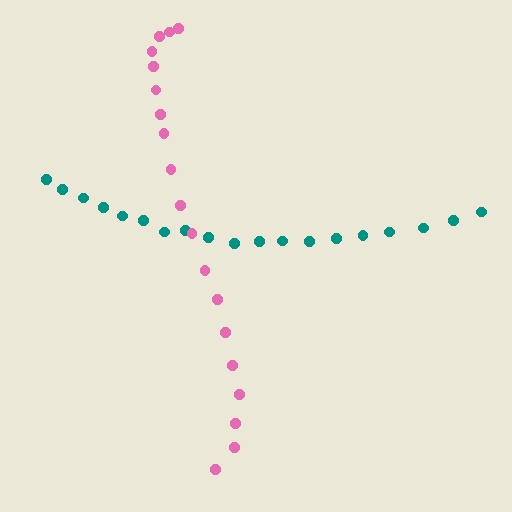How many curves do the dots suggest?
There are 2 distinct paths.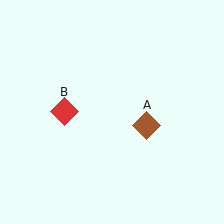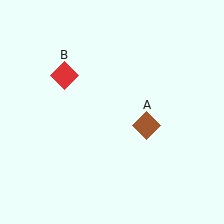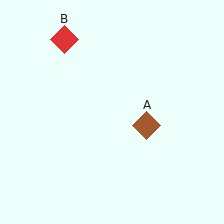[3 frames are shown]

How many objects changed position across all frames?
1 object changed position: red diamond (object B).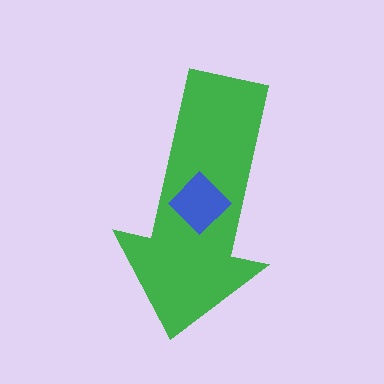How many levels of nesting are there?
2.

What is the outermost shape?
The green arrow.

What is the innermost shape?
The blue diamond.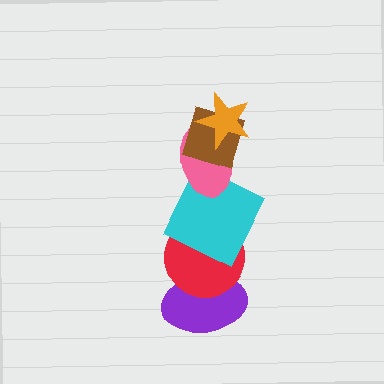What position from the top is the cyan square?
The cyan square is 4th from the top.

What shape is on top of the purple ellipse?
The red circle is on top of the purple ellipse.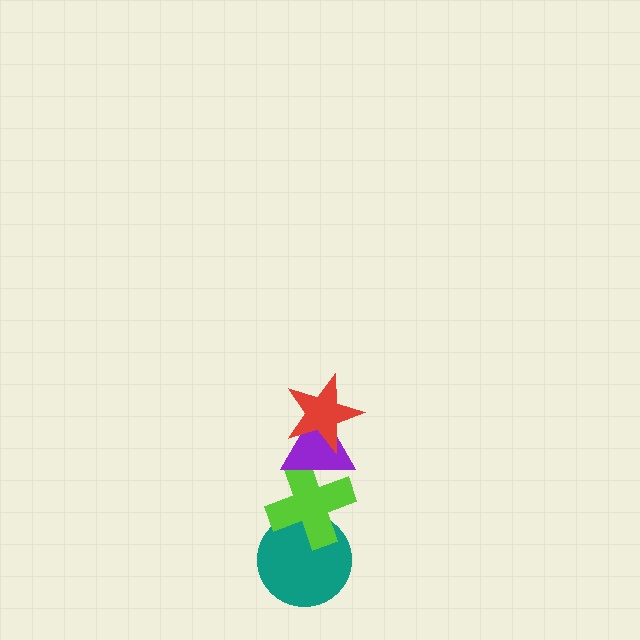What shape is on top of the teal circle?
The lime cross is on top of the teal circle.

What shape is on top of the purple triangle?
The red star is on top of the purple triangle.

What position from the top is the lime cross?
The lime cross is 3rd from the top.